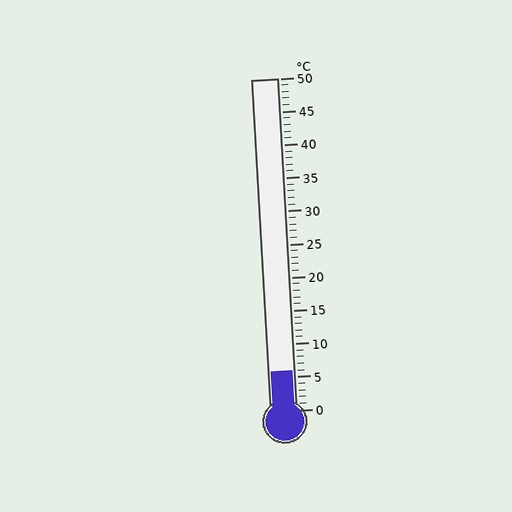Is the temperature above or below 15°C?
The temperature is below 15°C.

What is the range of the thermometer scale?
The thermometer scale ranges from 0°C to 50°C.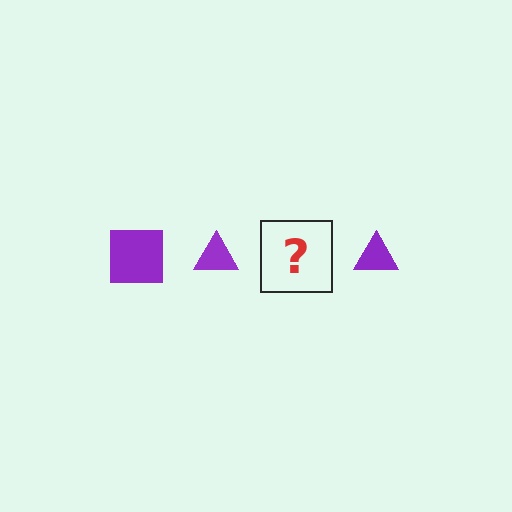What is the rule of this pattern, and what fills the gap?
The rule is that the pattern cycles through square, triangle shapes in purple. The gap should be filled with a purple square.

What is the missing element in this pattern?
The missing element is a purple square.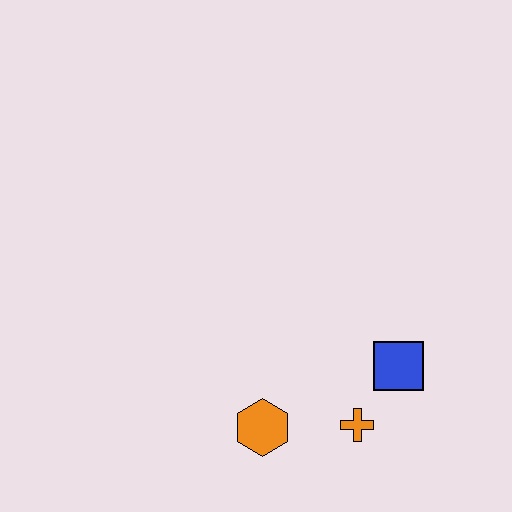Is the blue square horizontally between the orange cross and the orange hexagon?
No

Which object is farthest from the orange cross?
The orange hexagon is farthest from the orange cross.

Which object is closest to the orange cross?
The blue square is closest to the orange cross.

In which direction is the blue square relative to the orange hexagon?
The blue square is to the right of the orange hexagon.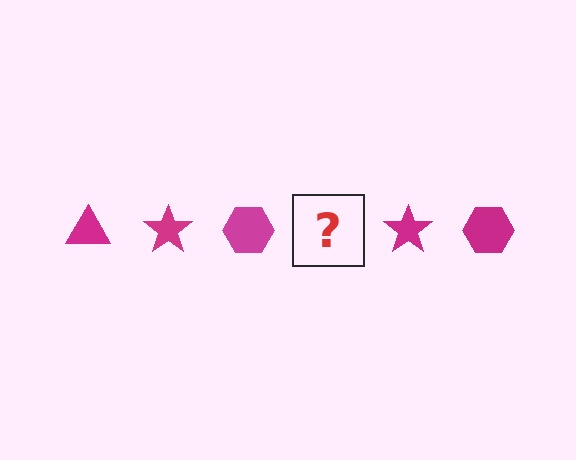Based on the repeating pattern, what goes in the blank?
The blank should be a magenta triangle.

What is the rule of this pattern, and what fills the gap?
The rule is that the pattern cycles through triangle, star, hexagon shapes in magenta. The gap should be filled with a magenta triangle.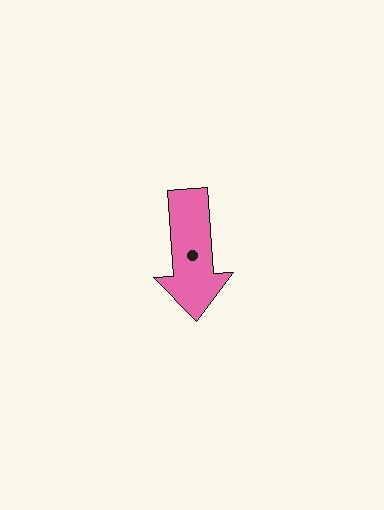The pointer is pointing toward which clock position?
Roughly 6 o'clock.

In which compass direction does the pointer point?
South.